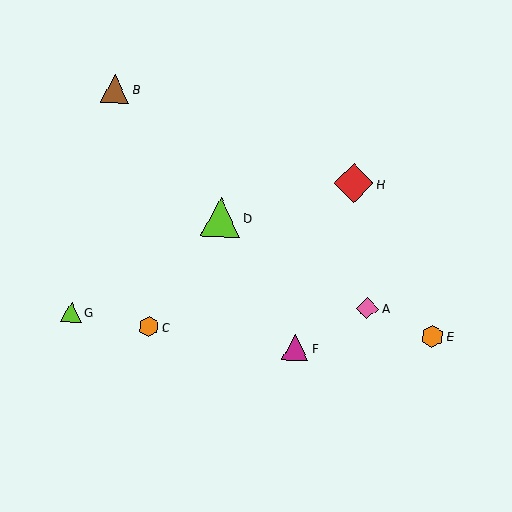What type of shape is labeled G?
Shape G is a lime triangle.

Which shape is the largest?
The red diamond (labeled H) is the largest.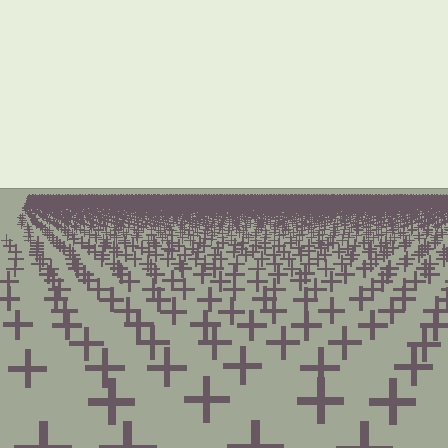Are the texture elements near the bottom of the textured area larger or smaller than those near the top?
Larger. Near the bottom, elements are closer to the viewer and appear at a bigger on-screen size.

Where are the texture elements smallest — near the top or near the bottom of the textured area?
Near the top.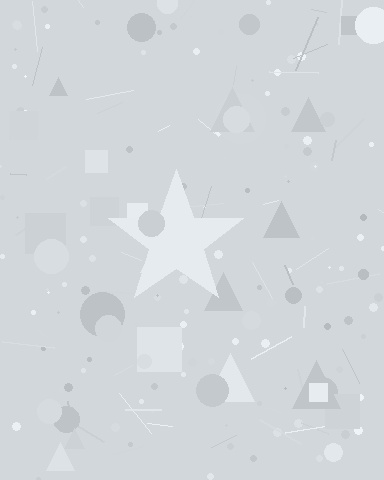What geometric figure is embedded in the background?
A star is embedded in the background.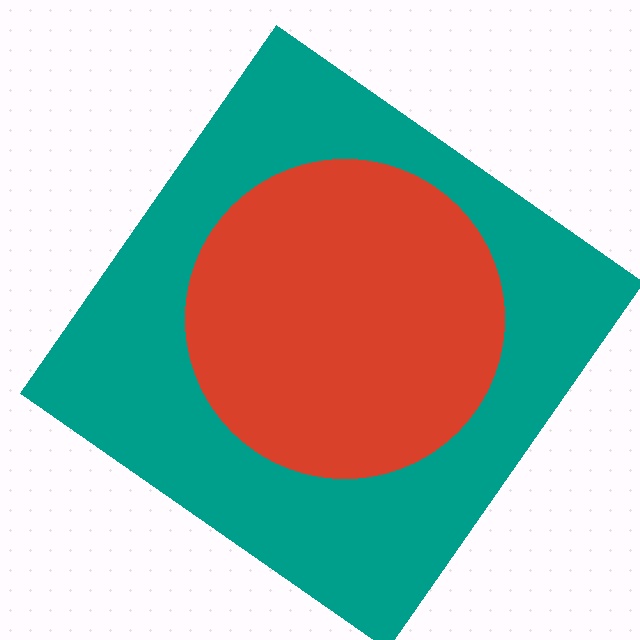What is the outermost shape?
The teal diamond.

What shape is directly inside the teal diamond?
The red circle.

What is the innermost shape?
The red circle.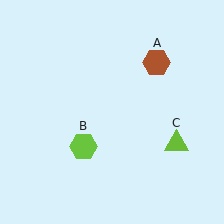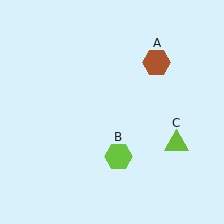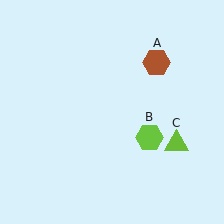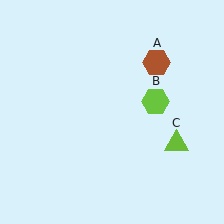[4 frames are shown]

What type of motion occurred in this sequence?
The lime hexagon (object B) rotated counterclockwise around the center of the scene.